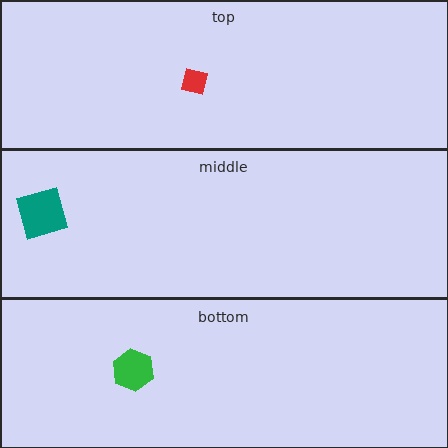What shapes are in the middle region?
The teal square.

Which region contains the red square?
The top region.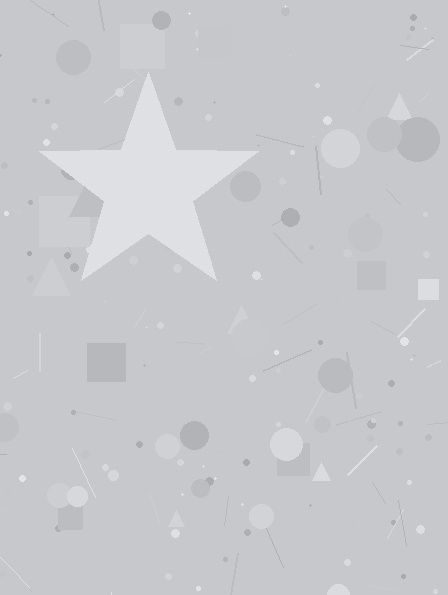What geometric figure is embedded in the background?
A star is embedded in the background.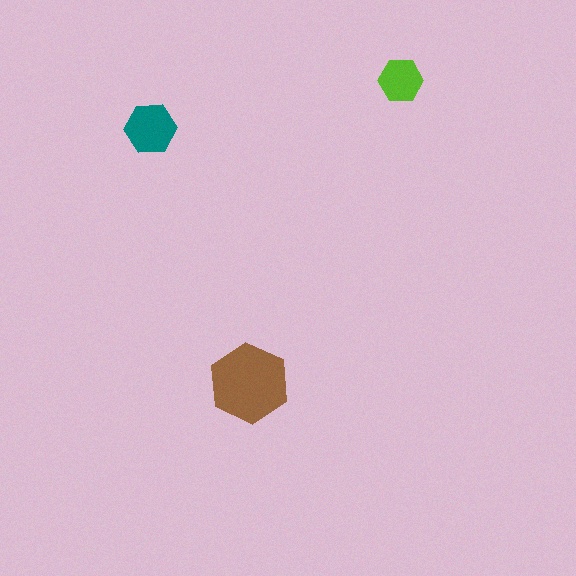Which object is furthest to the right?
The lime hexagon is rightmost.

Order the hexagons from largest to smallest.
the brown one, the teal one, the lime one.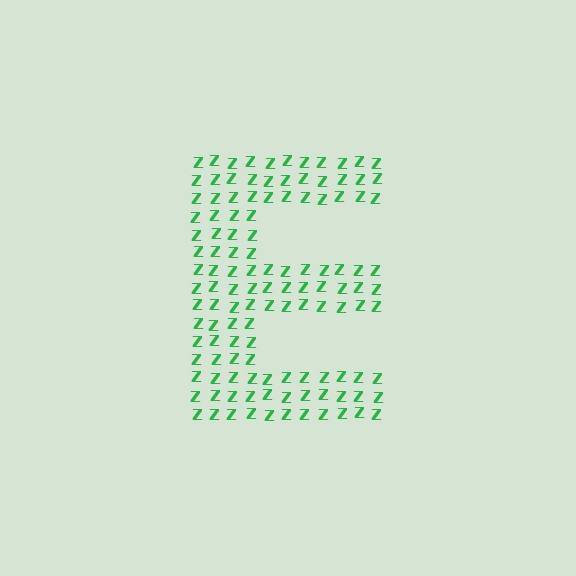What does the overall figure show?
The overall figure shows the letter E.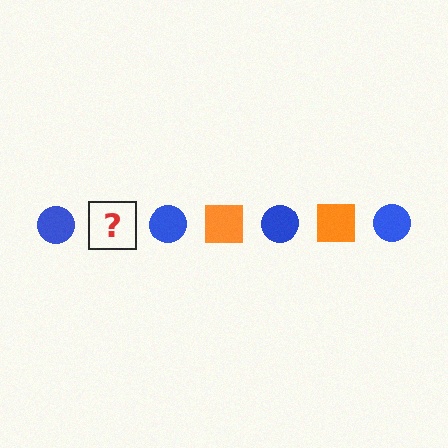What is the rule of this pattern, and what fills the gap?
The rule is that the pattern alternates between blue circle and orange square. The gap should be filled with an orange square.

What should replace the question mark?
The question mark should be replaced with an orange square.